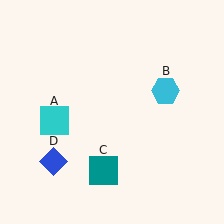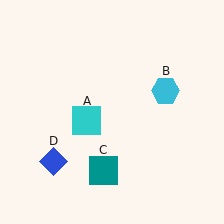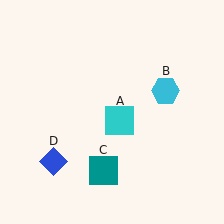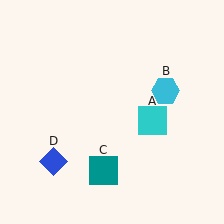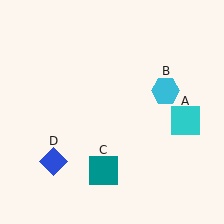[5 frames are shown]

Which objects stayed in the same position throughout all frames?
Cyan hexagon (object B) and teal square (object C) and blue diamond (object D) remained stationary.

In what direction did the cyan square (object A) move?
The cyan square (object A) moved right.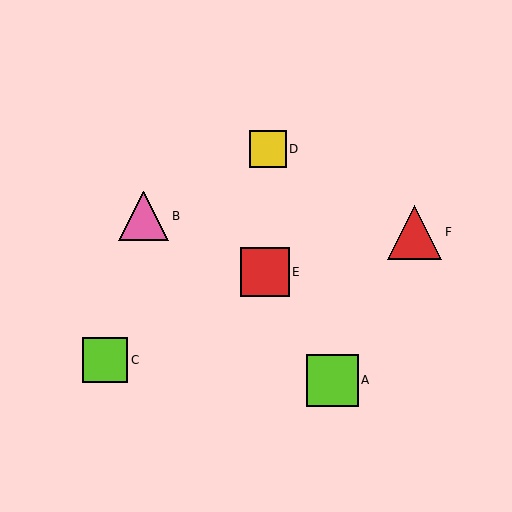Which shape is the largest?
The red triangle (labeled F) is the largest.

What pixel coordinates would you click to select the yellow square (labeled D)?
Click at (268, 149) to select the yellow square D.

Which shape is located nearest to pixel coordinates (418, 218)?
The red triangle (labeled F) at (415, 232) is nearest to that location.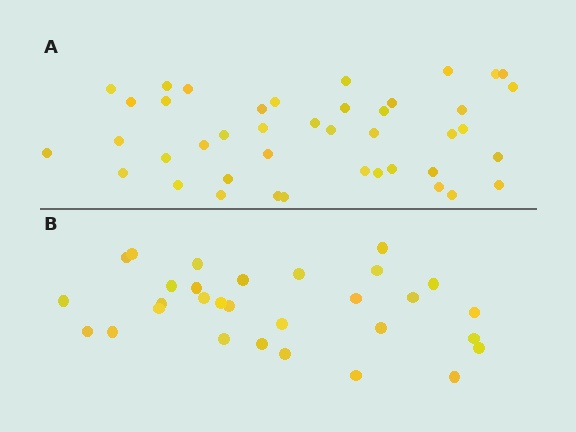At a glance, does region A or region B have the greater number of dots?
Region A (the top region) has more dots.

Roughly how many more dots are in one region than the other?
Region A has roughly 12 or so more dots than region B.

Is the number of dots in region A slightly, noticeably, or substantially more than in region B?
Region A has noticeably more, but not dramatically so. The ratio is roughly 1.4 to 1.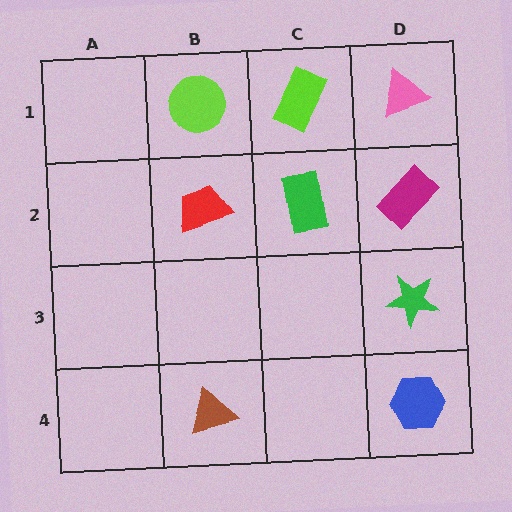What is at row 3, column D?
A green star.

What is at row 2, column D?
A magenta rectangle.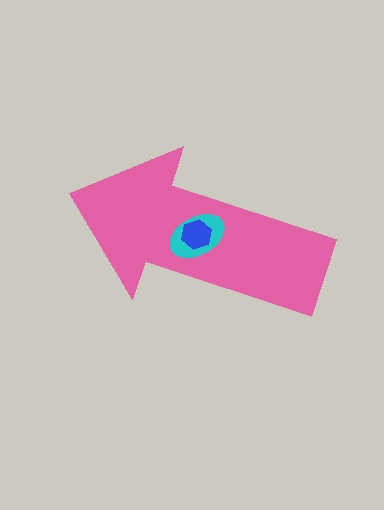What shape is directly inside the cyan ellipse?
The blue hexagon.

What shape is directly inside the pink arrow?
The cyan ellipse.